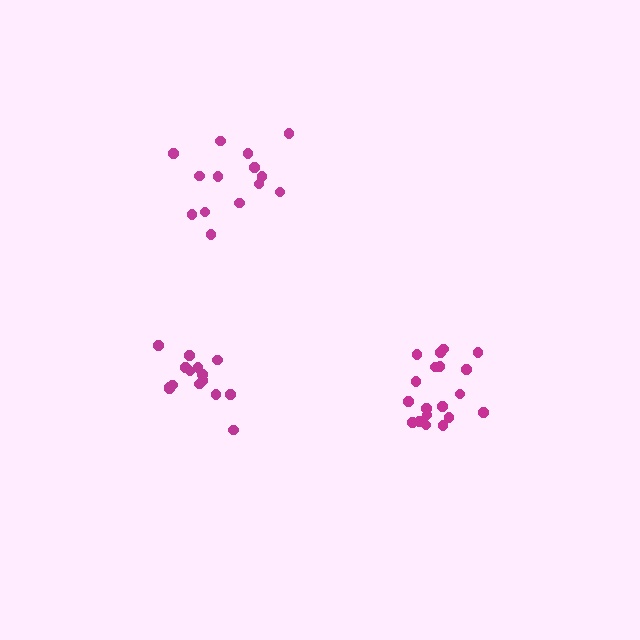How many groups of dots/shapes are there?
There are 3 groups.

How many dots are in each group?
Group 1: 19 dots, Group 2: 15 dots, Group 3: 14 dots (48 total).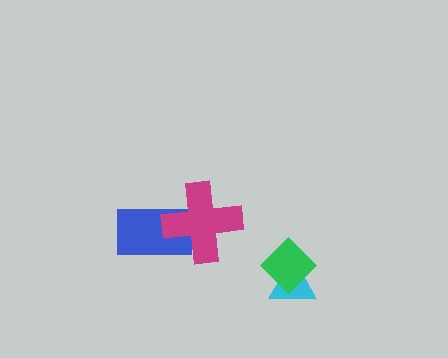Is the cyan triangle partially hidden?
Yes, it is partially covered by another shape.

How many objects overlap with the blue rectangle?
1 object overlaps with the blue rectangle.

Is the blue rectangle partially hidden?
Yes, it is partially covered by another shape.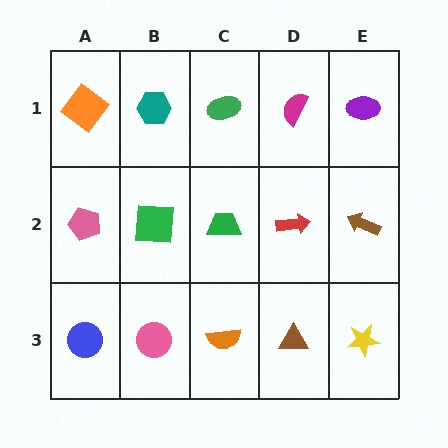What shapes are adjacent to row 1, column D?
A red arrow (row 2, column D), a green ellipse (row 1, column C), a purple ellipse (row 1, column E).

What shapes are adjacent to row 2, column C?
A green ellipse (row 1, column C), an orange semicircle (row 3, column C), a green square (row 2, column B), a red arrow (row 2, column D).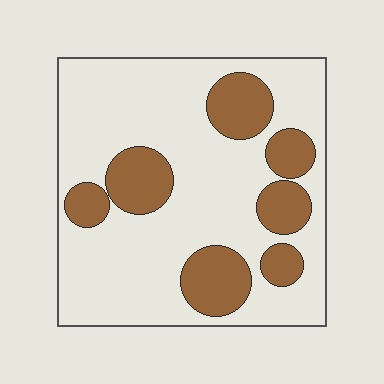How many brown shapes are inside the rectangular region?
7.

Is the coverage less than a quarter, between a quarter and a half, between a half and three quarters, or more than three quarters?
Between a quarter and a half.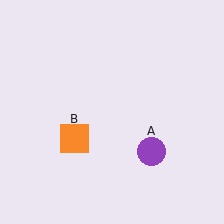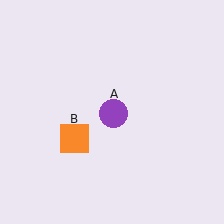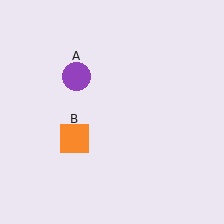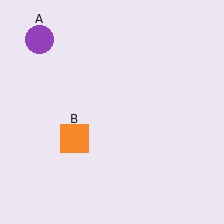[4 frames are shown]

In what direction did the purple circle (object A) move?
The purple circle (object A) moved up and to the left.